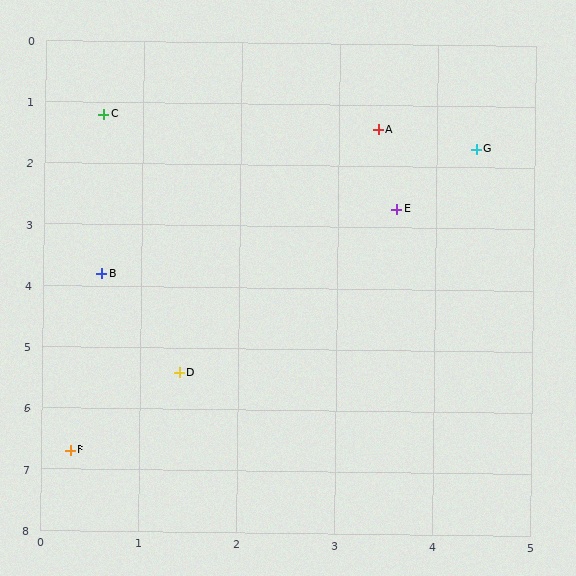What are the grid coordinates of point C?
Point C is at approximately (0.6, 1.2).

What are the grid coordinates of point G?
Point G is at approximately (4.4, 1.7).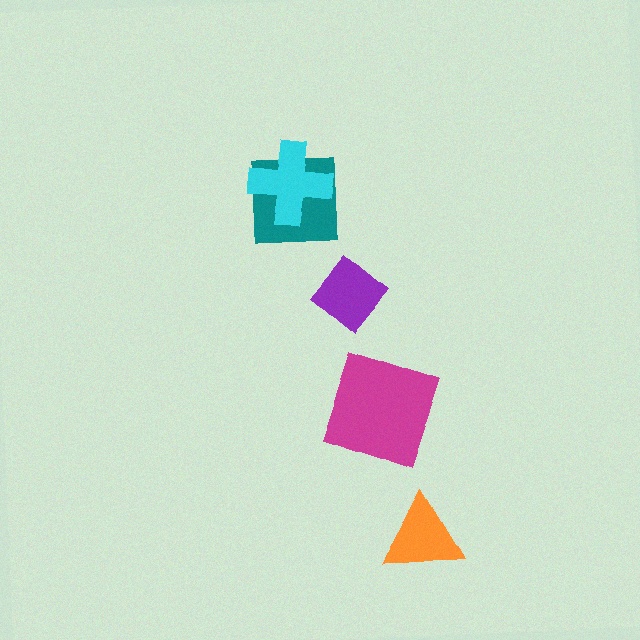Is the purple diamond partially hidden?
No, no other shape covers it.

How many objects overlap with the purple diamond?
0 objects overlap with the purple diamond.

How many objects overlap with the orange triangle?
0 objects overlap with the orange triangle.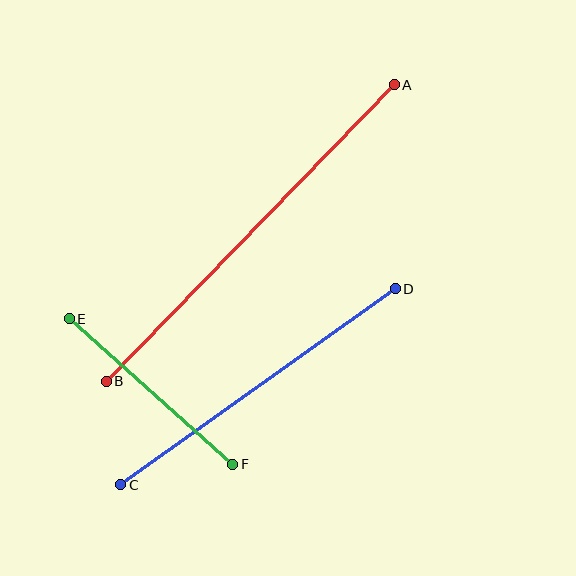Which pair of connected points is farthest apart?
Points A and B are farthest apart.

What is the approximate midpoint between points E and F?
The midpoint is at approximately (151, 391) pixels.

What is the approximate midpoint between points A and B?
The midpoint is at approximately (250, 233) pixels.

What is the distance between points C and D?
The distance is approximately 338 pixels.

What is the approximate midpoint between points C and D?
The midpoint is at approximately (258, 387) pixels.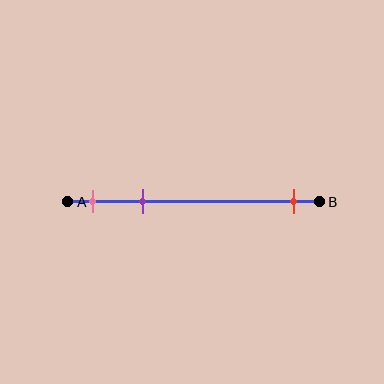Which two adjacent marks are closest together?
The pink and purple marks are the closest adjacent pair.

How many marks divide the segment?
There are 3 marks dividing the segment.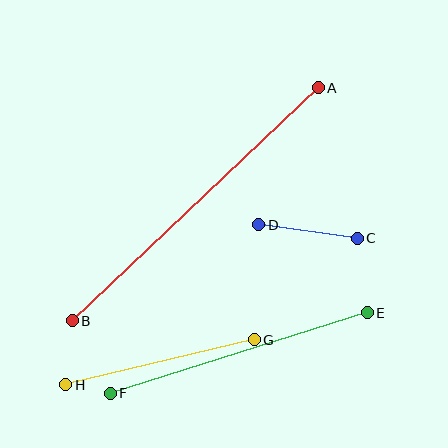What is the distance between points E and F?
The distance is approximately 269 pixels.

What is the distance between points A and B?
The distance is approximately 339 pixels.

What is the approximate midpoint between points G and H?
The midpoint is at approximately (160, 362) pixels.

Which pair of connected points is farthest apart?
Points A and B are farthest apart.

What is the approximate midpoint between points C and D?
The midpoint is at approximately (308, 232) pixels.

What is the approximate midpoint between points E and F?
The midpoint is at approximately (239, 353) pixels.